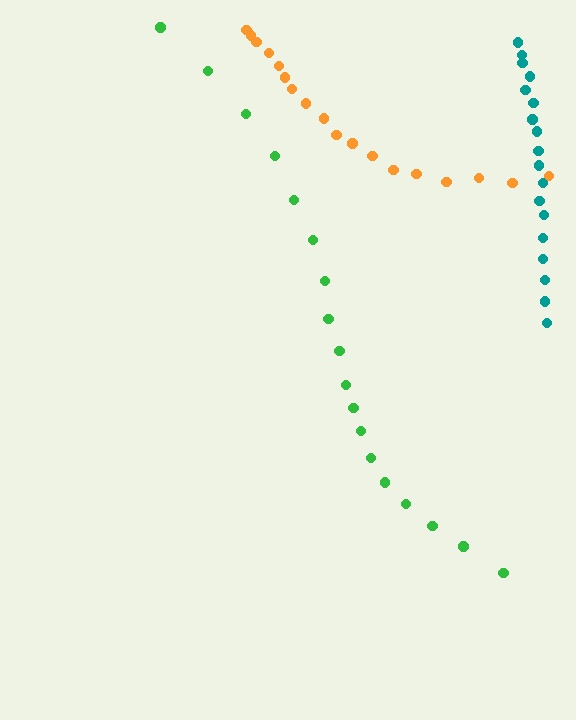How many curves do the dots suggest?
There are 3 distinct paths.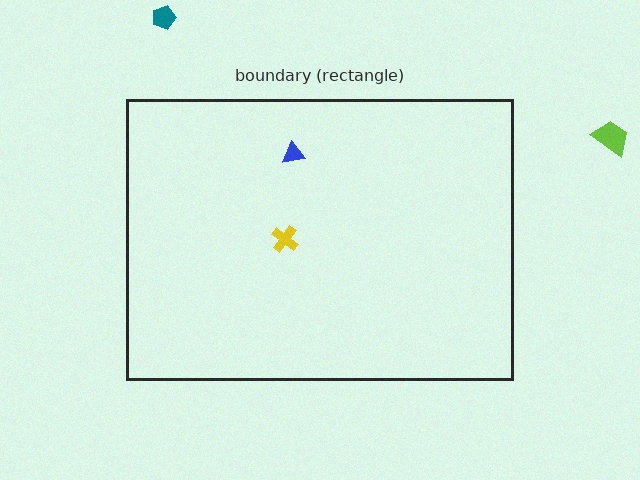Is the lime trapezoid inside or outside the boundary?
Outside.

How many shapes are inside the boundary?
2 inside, 2 outside.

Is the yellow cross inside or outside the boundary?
Inside.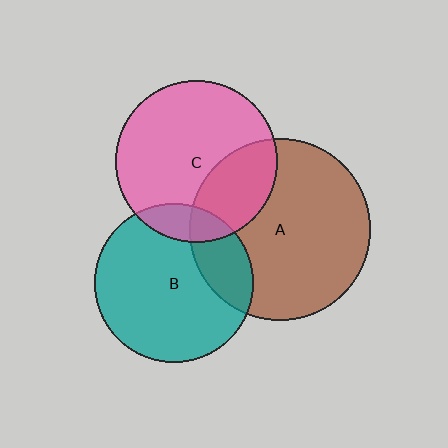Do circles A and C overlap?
Yes.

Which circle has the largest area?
Circle A (brown).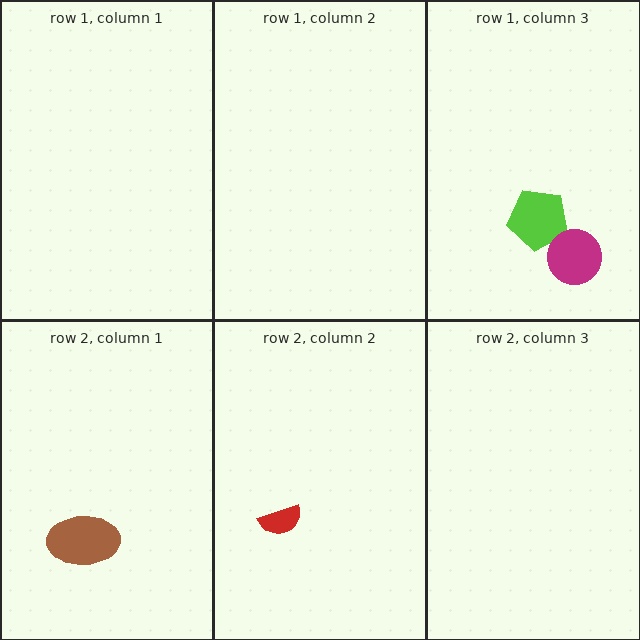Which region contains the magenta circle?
The row 1, column 3 region.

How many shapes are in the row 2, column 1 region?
1.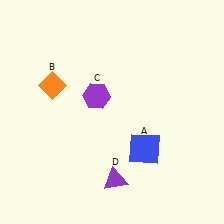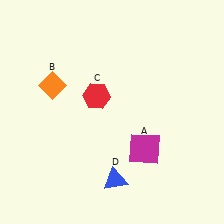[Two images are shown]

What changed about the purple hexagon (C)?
In Image 1, C is purple. In Image 2, it changed to red.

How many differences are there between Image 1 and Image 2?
There are 3 differences between the two images.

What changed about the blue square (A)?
In Image 1, A is blue. In Image 2, it changed to magenta.